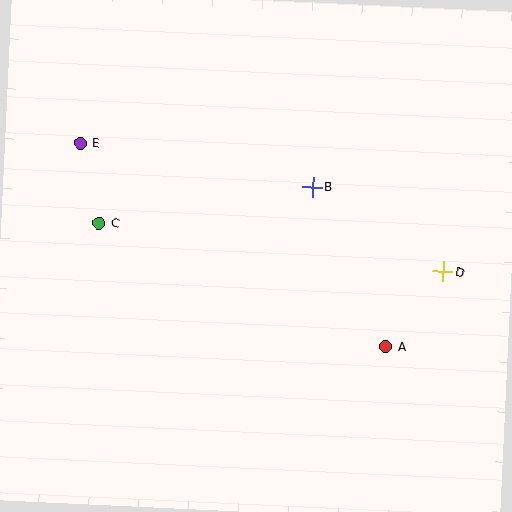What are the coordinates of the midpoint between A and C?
The midpoint between A and C is at (243, 285).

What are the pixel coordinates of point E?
Point E is at (80, 143).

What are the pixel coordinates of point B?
Point B is at (312, 187).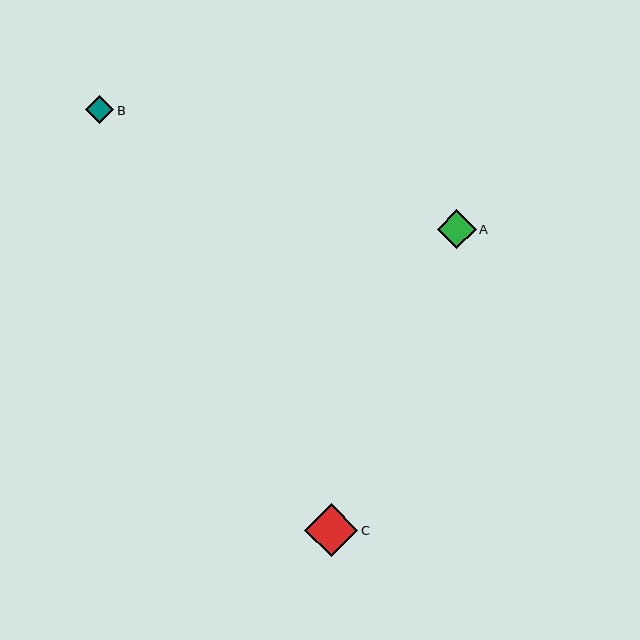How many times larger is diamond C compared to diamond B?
Diamond C is approximately 1.9 times the size of diamond B.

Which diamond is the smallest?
Diamond B is the smallest with a size of approximately 29 pixels.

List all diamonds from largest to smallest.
From largest to smallest: C, A, B.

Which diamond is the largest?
Diamond C is the largest with a size of approximately 53 pixels.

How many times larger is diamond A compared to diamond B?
Diamond A is approximately 1.4 times the size of diamond B.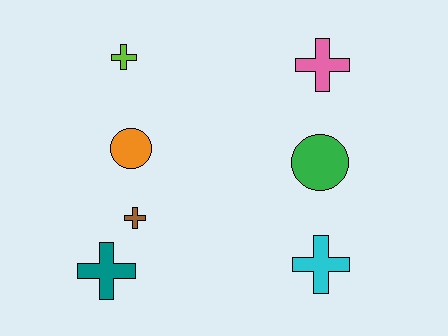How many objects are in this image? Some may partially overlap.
There are 7 objects.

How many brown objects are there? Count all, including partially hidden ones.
There is 1 brown object.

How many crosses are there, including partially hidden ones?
There are 5 crosses.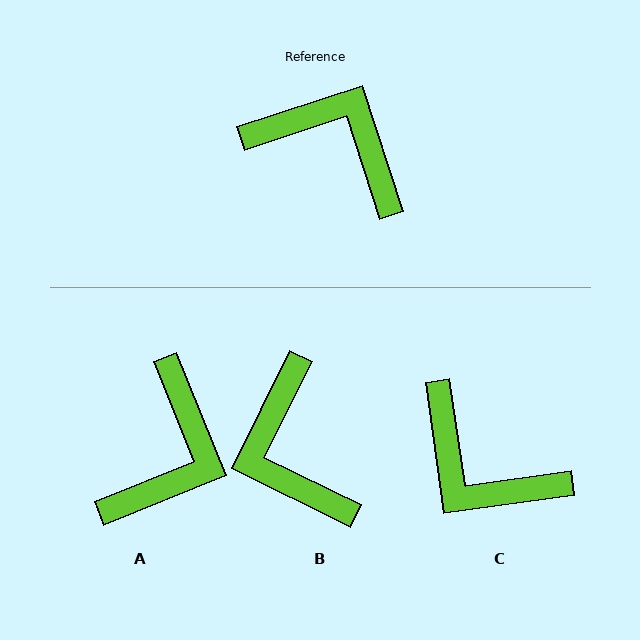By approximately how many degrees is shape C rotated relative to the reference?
Approximately 170 degrees counter-clockwise.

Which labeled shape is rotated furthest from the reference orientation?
C, about 170 degrees away.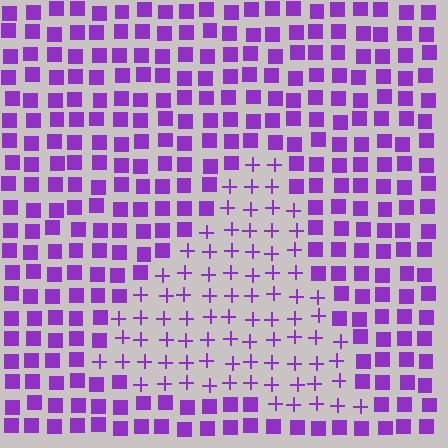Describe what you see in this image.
The image is filled with small purple elements arranged in a uniform grid. A triangle-shaped region contains plus signs, while the surrounding area contains squares. The boundary is defined purely by the change in element shape.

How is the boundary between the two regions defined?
The boundary is defined by a change in element shape: plus signs inside vs. squares outside. All elements share the same color and spacing.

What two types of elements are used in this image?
The image uses plus signs inside the triangle region and squares outside it.